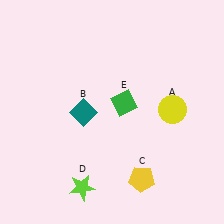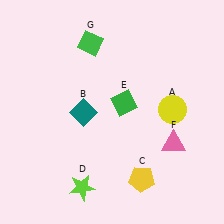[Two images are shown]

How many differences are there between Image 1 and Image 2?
There are 2 differences between the two images.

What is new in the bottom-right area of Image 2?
A pink triangle (F) was added in the bottom-right area of Image 2.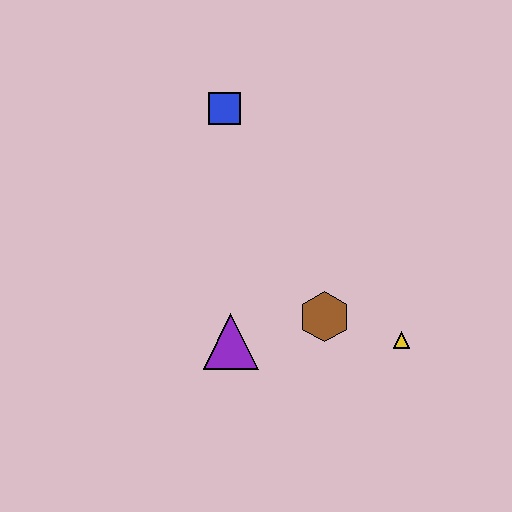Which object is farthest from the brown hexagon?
The blue square is farthest from the brown hexagon.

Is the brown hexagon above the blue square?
No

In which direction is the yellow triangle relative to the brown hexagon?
The yellow triangle is to the right of the brown hexagon.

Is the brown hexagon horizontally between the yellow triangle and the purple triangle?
Yes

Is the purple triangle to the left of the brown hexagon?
Yes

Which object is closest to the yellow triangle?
The brown hexagon is closest to the yellow triangle.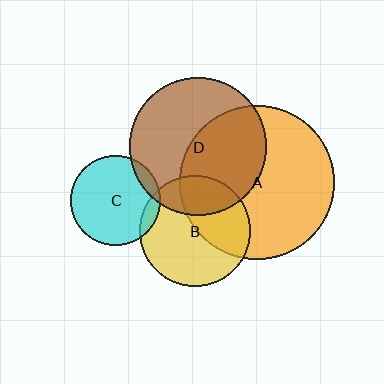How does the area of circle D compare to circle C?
Approximately 2.3 times.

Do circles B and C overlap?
Yes.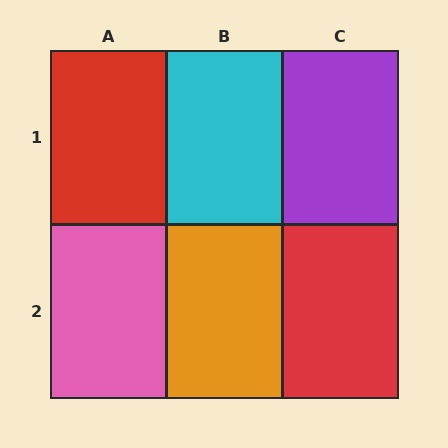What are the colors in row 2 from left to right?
Pink, orange, red.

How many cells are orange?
1 cell is orange.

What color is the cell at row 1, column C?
Purple.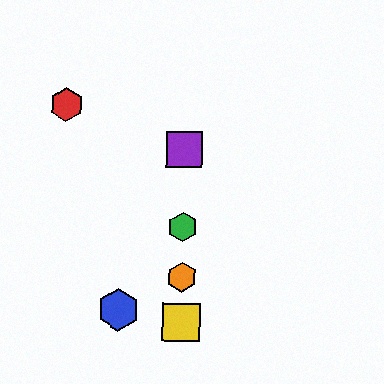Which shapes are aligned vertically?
The green hexagon, the yellow square, the purple square, the orange hexagon are aligned vertically.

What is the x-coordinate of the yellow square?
The yellow square is at x≈181.